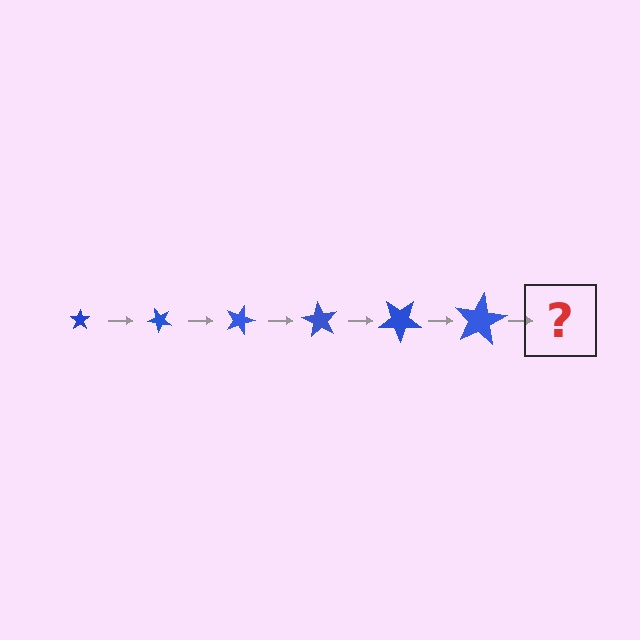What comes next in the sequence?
The next element should be a star, larger than the previous one and rotated 270 degrees from the start.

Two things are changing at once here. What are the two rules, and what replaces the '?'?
The two rules are that the star grows larger each step and it rotates 45 degrees each step. The '?' should be a star, larger than the previous one and rotated 270 degrees from the start.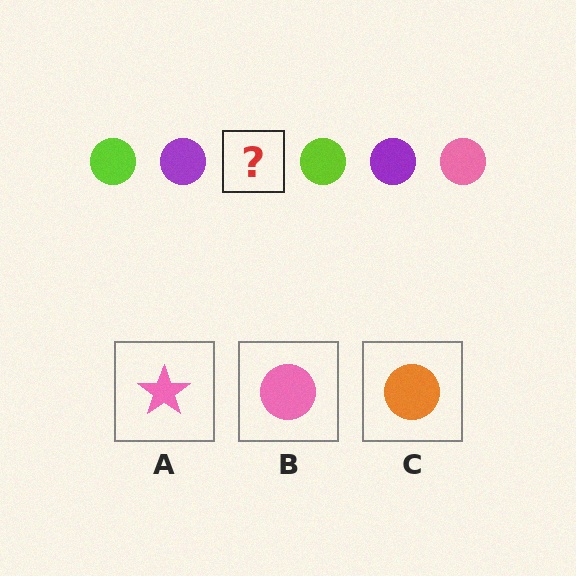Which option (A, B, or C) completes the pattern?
B.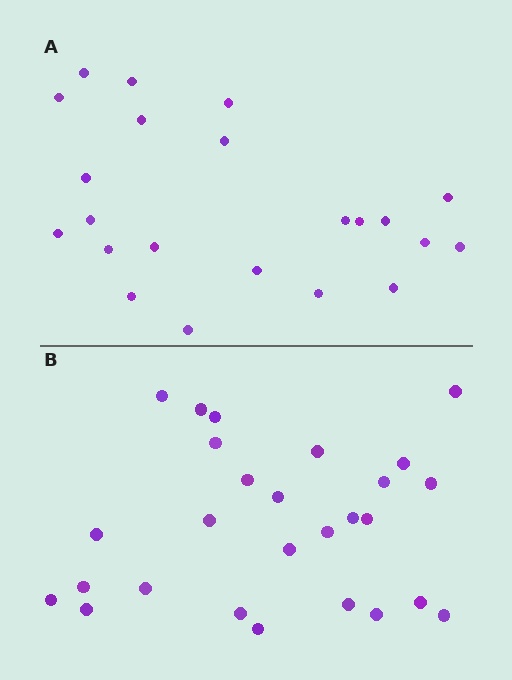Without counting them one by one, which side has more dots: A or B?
Region B (the bottom region) has more dots.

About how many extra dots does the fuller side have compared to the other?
Region B has about 5 more dots than region A.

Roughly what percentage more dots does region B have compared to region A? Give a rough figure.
About 25% more.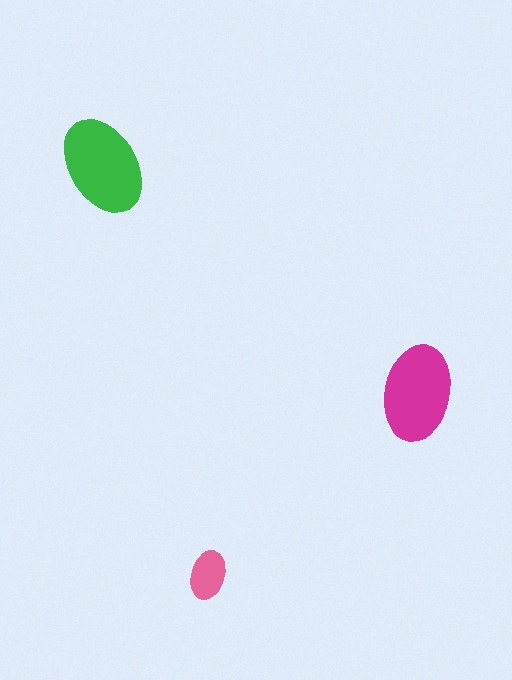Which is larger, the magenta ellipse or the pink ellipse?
The magenta one.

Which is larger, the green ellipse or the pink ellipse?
The green one.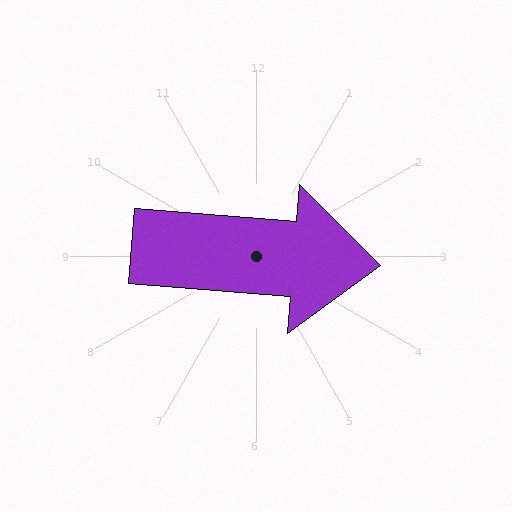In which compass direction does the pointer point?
East.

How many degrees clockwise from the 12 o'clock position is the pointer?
Approximately 95 degrees.